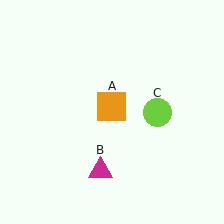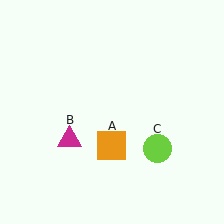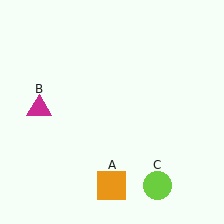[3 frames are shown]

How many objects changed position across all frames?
3 objects changed position: orange square (object A), magenta triangle (object B), lime circle (object C).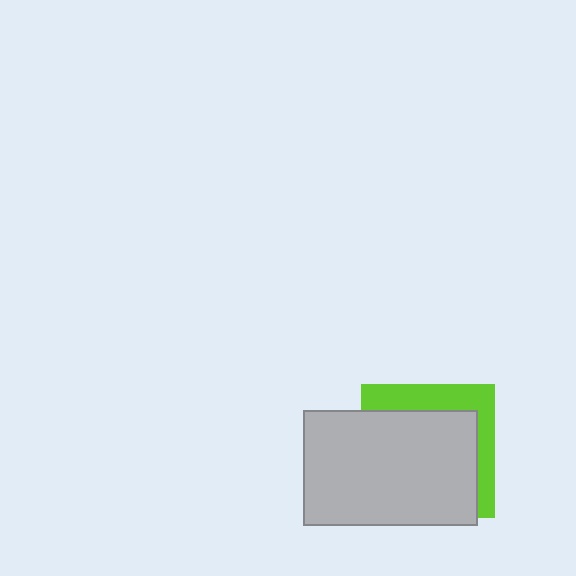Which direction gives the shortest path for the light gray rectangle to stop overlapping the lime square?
Moving toward the lower-left gives the shortest separation.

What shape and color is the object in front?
The object in front is a light gray rectangle.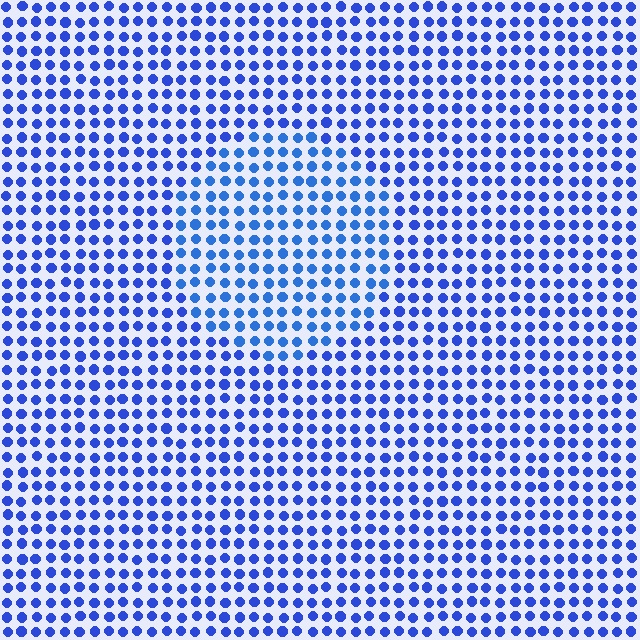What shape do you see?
I see a circle.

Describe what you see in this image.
The image is filled with small blue elements in a uniform arrangement. A circle-shaped region is visible where the elements are tinted to a slightly different hue, forming a subtle color boundary.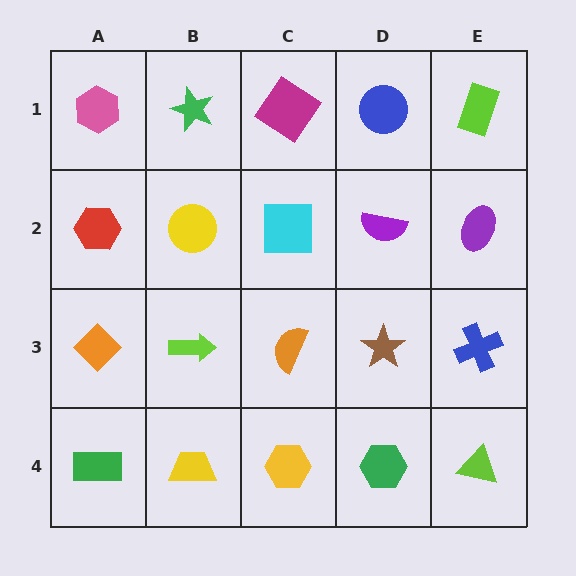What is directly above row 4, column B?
A lime arrow.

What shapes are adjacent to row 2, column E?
A lime rectangle (row 1, column E), a blue cross (row 3, column E), a purple semicircle (row 2, column D).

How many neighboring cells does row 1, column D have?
3.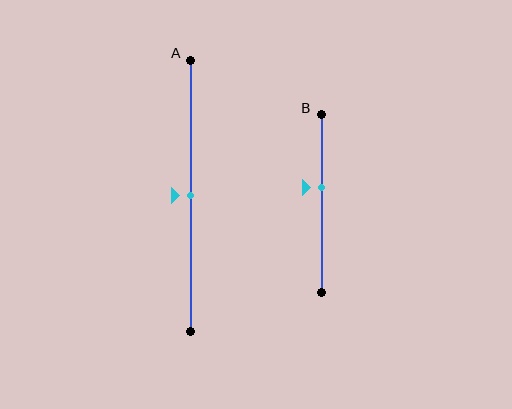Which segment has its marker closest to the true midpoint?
Segment A has its marker closest to the true midpoint.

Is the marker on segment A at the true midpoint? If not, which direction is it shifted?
Yes, the marker on segment A is at the true midpoint.